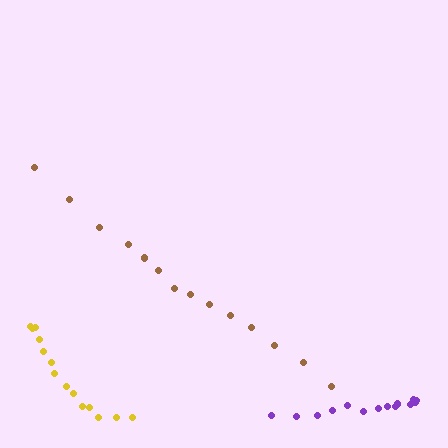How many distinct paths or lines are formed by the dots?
There are 3 distinct paths.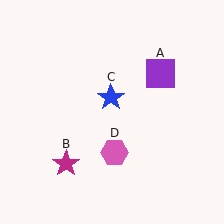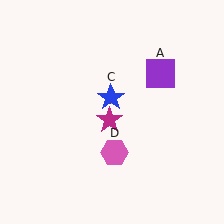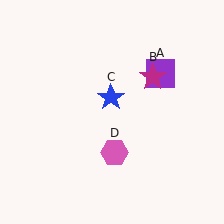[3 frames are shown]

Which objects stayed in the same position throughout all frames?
Purple square (object A) and blue star (object C) and pink hexagon (object D) remained stationary.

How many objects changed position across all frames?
1 object changed position: magenta star (object B).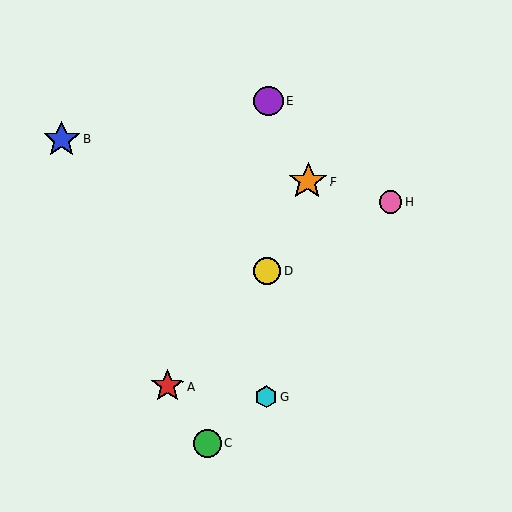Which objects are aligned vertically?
Objects D, E, G are aligned vertically.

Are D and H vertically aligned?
No, D is at x≈267 and H is at x≈391.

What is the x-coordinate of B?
Object B is at x≈61.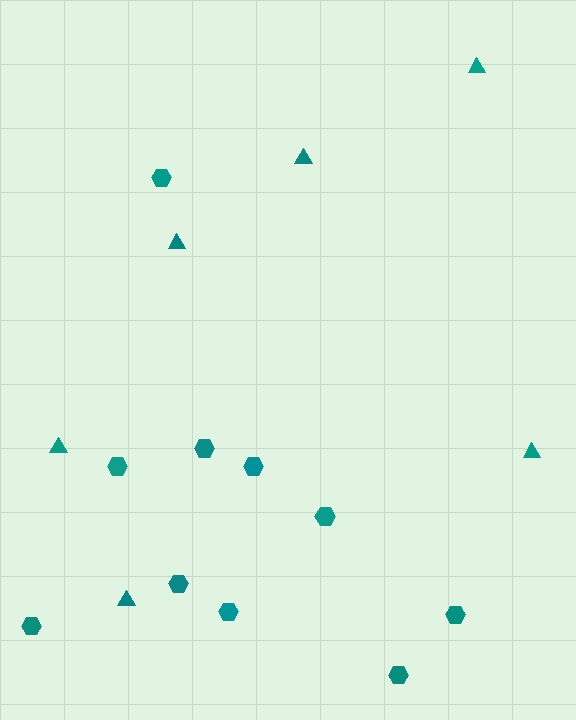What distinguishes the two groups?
There are 2 groups: one group of hexagons (10) and one group of triangles (6).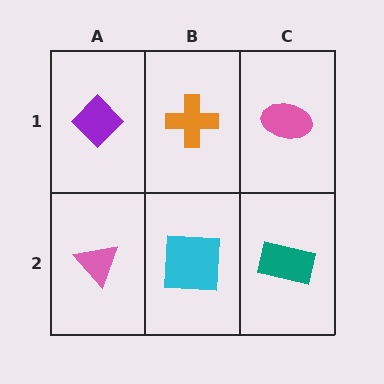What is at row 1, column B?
An orange cross.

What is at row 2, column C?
A teal rectangle.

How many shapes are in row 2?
3 shapes.